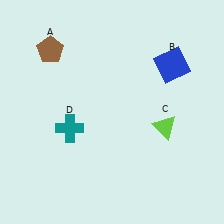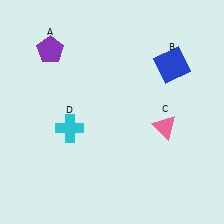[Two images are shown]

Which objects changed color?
A changed from brown to purple. C changed from lime to pink. D changed from teal to cyan.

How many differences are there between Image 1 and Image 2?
There are 3 differences between the two images.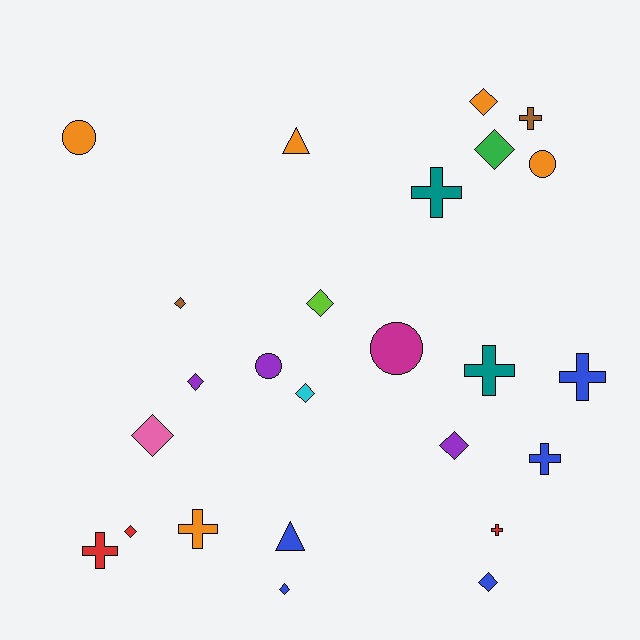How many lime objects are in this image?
There is 1 lime object.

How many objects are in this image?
There are 25 objects.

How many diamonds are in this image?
There are 11 diamonds.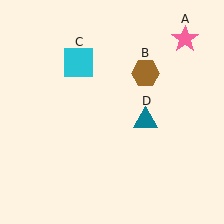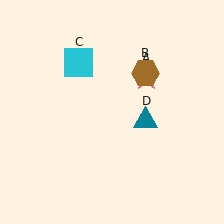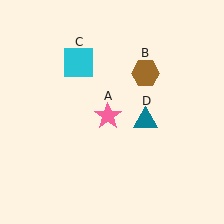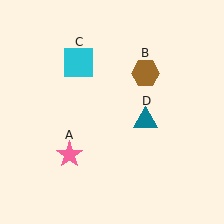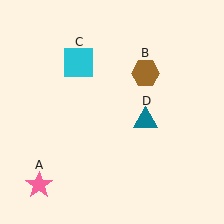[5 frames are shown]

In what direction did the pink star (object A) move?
The pink star (object A) moved down and to the left.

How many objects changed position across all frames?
1 object changed position: pink star (object A).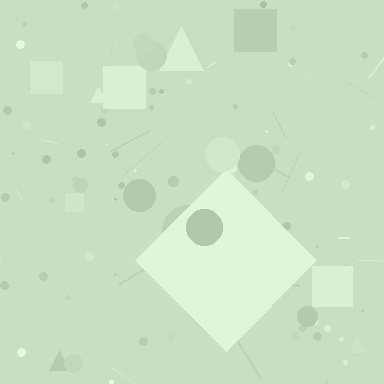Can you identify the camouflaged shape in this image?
The camouflaged shape is a diamond.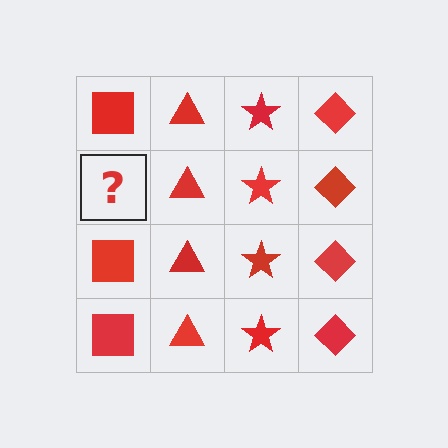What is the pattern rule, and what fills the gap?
The rule is that each column has a consistent shape. The gap should be filled with a red square.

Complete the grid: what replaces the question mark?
The question mark should be replaced with a red square.